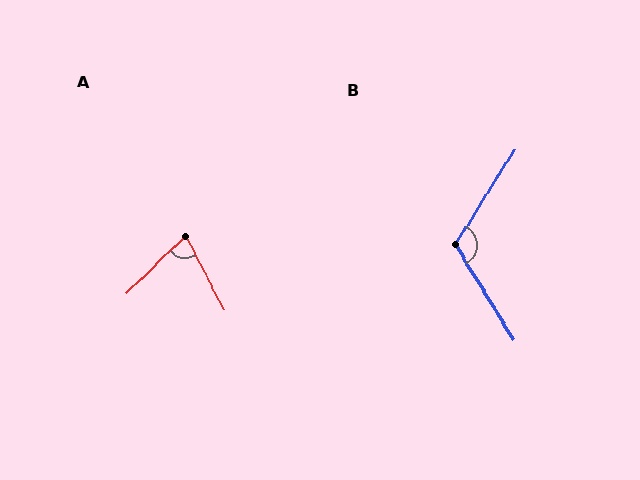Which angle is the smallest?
A, at approximately 73 degrees.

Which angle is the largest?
B, at approximately 116 degrees.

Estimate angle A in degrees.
Approximately 73 degrees.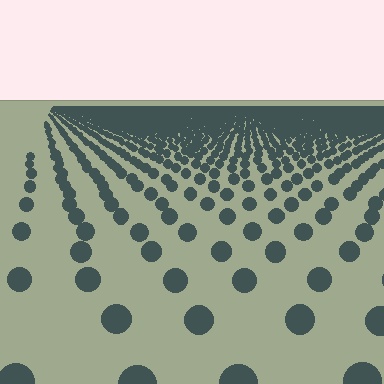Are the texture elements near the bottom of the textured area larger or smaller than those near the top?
Larger. Near the bottom, elements are closer to the viewer and appear at a bigger on-screen size.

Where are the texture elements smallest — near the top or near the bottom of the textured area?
Near the top.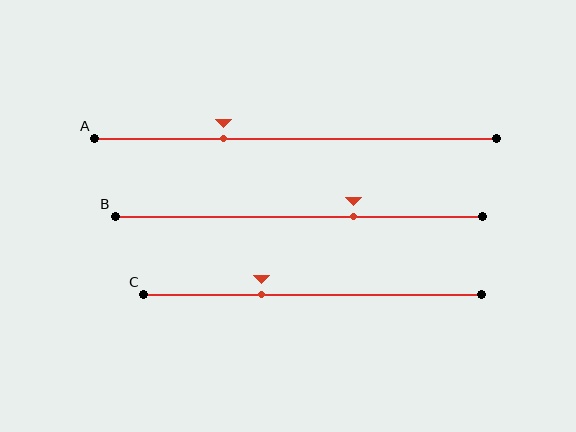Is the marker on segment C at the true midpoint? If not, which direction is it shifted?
No, the marker on segment C is shifted to the left by about 15% of the segment length.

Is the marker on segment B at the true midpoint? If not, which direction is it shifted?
No, the marker on segment B is shifted to the right by about 15% of the segment length.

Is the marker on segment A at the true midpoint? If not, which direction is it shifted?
No, the marker on segment A is shifted to the left by about 18% of the segment length.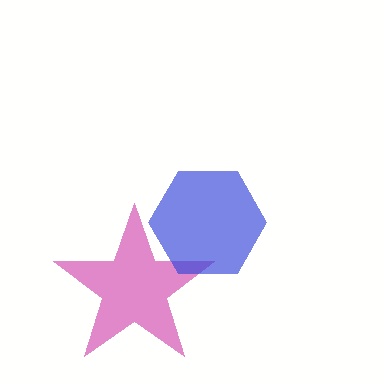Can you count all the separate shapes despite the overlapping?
Yes, there are 2 separate shapes.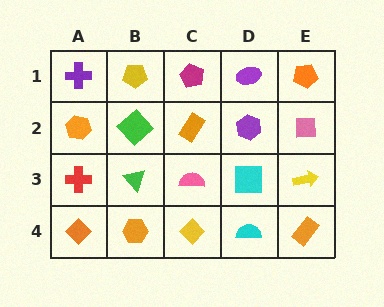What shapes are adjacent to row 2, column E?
An orange pentagon (row 1, column E), a yellow arrow (row 3, column E), a purple hexagon (row 2, column D).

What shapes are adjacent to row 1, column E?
A pink square (row 2, column E), a purple ellipse (row 1, column D).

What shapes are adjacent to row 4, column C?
A pink semicircle (row 3, column C), an orange hexagon (row 4, column B), a cyan semicircle (row 4, column D).